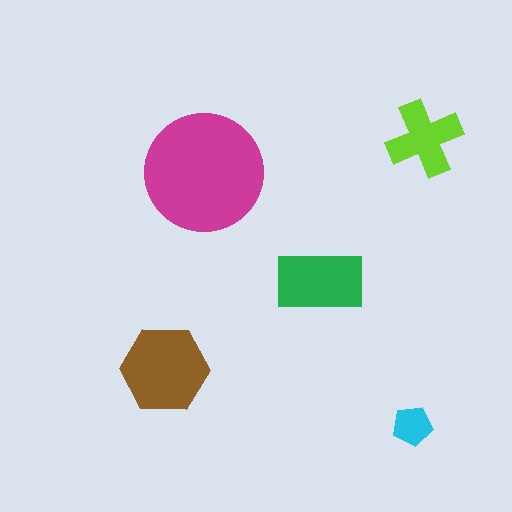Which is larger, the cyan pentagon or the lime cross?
The lime cross.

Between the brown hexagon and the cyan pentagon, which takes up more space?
The brown hexagon.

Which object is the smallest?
The cyan pentagon.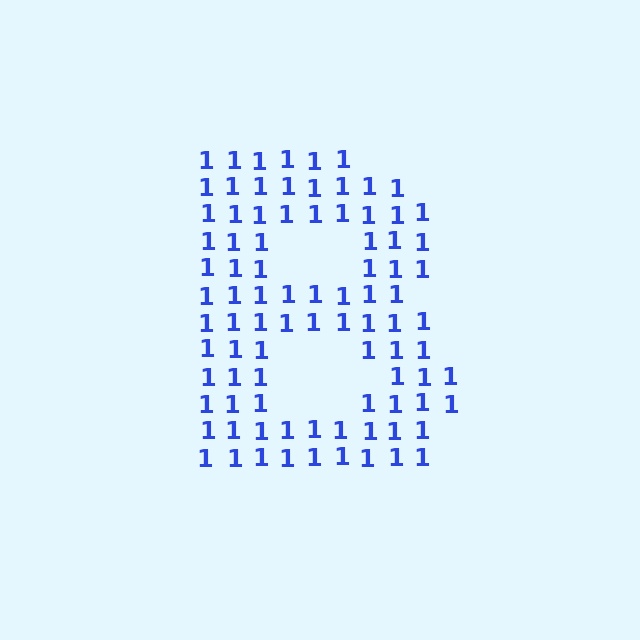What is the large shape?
The large shape is the letter B.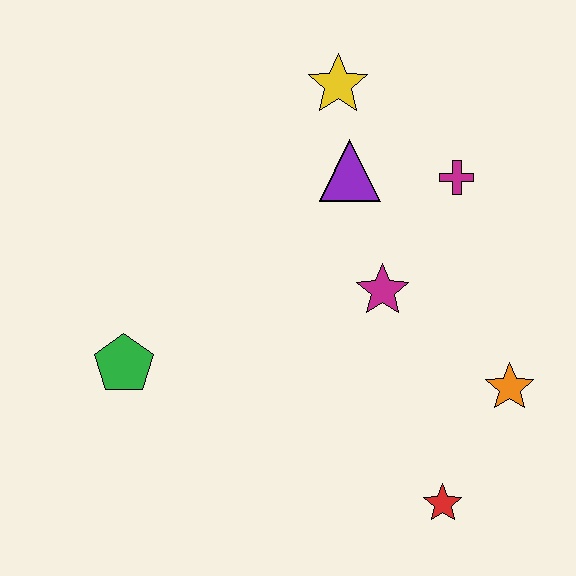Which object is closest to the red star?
The orange star is closest to the red star.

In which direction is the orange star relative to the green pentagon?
The orange star is to the right of the green pentagon.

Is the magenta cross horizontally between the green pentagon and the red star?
No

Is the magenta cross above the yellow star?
No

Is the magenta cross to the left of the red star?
No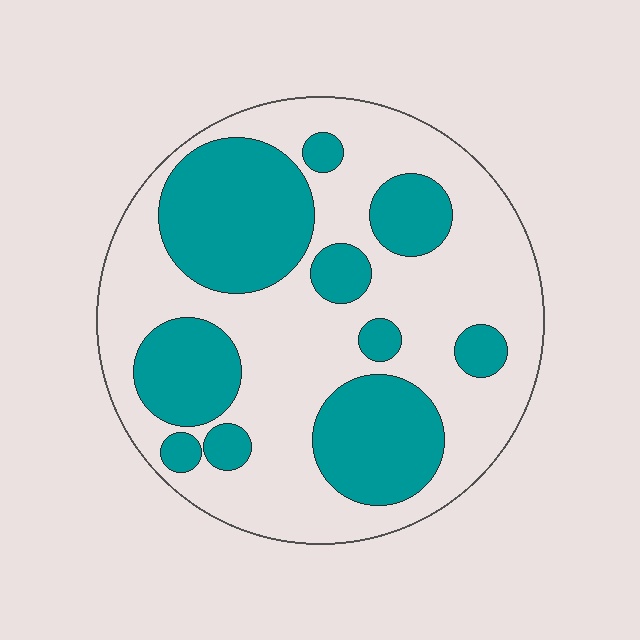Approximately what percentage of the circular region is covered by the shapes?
Approximately 35%.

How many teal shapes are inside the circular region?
10.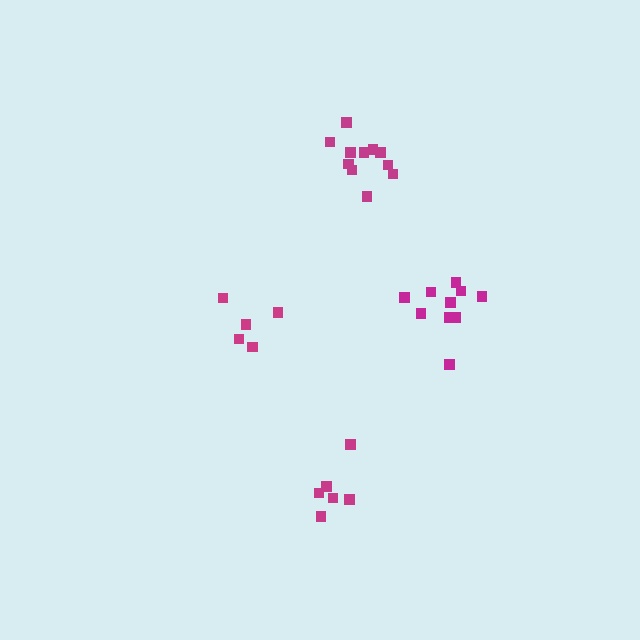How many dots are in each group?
Group 1: 10 dots, Group 2: 6 dots, Group 3: 11 dots, Group 4: 5 dots (32 total).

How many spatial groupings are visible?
There are 4 spatial groupings.